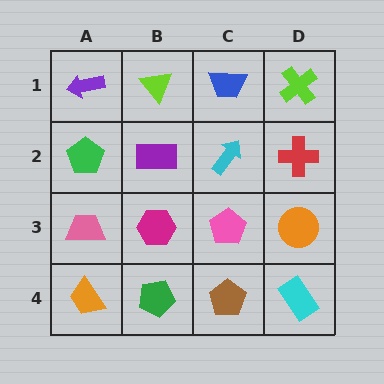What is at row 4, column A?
An orange trapezoid.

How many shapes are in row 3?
4 shapes.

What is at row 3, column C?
A pink pentagon.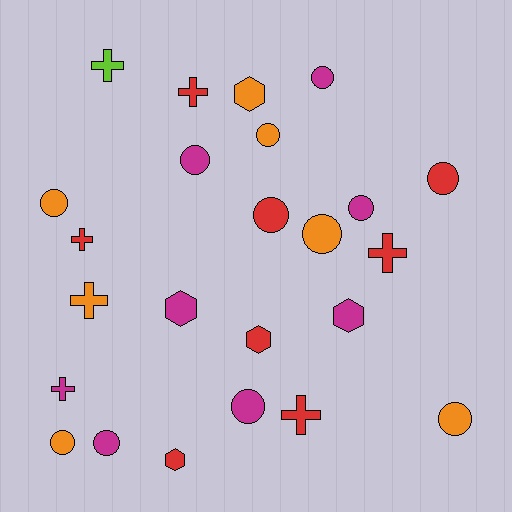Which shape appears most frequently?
Circle, with 12 objects.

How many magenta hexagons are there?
There are 2 magenta hexagons.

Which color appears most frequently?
Red, with 8 objects.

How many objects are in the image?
There are 24 objects.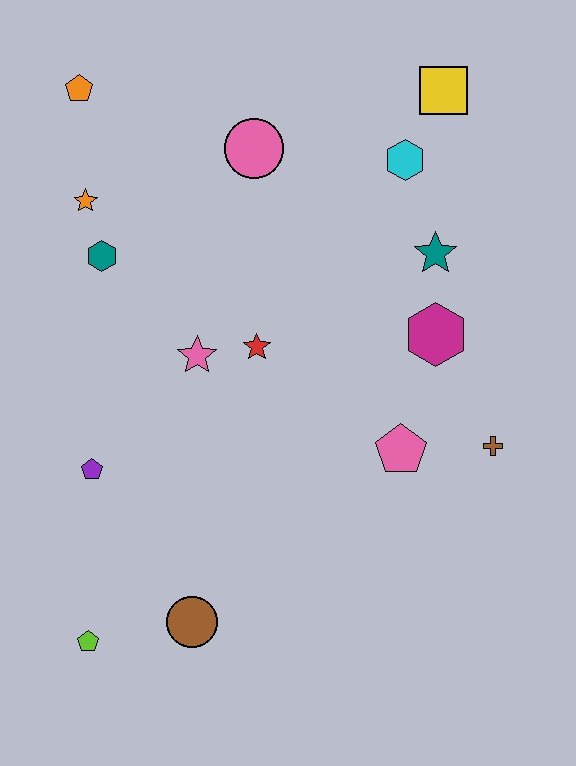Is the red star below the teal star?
Yes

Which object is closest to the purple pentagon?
The pink star is closest to the purple pentagon.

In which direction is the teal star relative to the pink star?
The teal star is to the right of the pink star.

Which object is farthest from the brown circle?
The yellow square is farthest from the brown circle.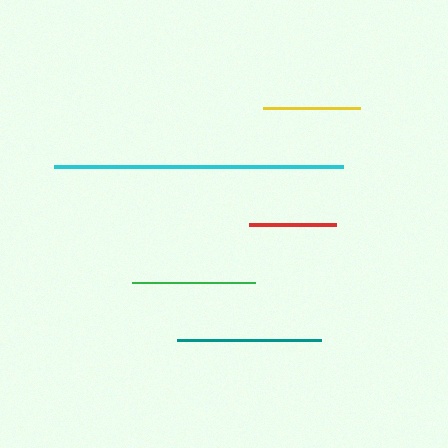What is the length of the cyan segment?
The cyan segment is approximately 290 pixels long.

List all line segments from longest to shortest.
From longest to shortest: cyan, teal, green, yellow, red.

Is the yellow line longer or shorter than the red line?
The yellow line is longer than the red line.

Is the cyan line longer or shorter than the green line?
The cyan line is longer than the green line.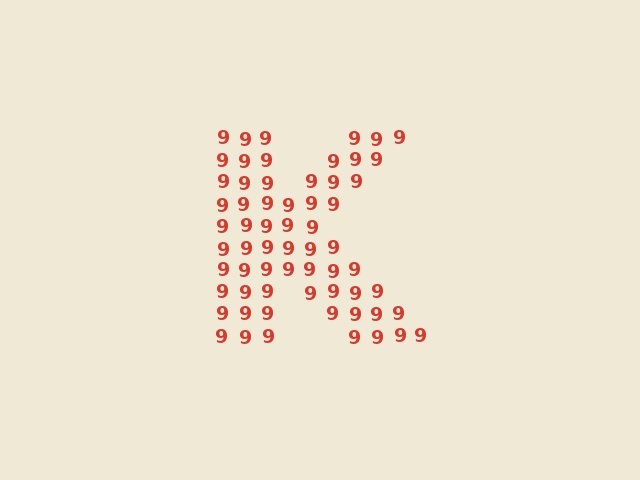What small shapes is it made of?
It is made of small digit 9's.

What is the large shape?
The large shape is the letter K.